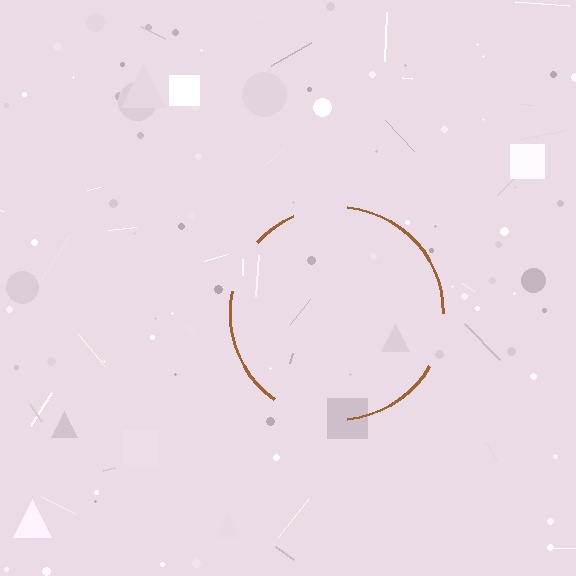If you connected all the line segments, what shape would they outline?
They would outline a circle.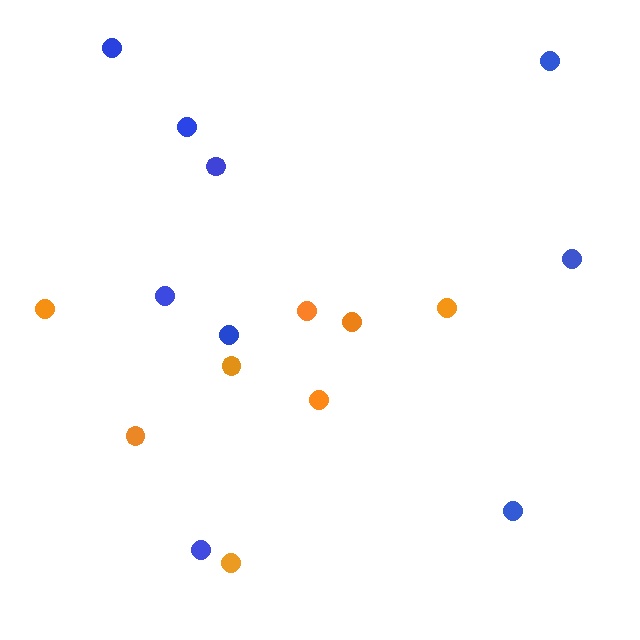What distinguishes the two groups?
There are 2 groups: one group of orange circles (8) and one group of blue circles (9).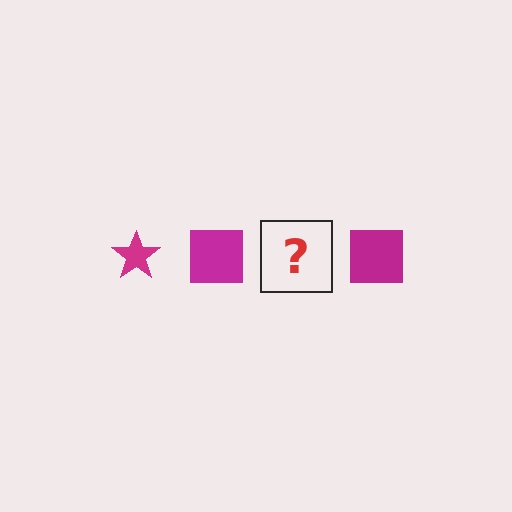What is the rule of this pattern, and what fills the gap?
The rule is that the pattern cycles through star, square shapes in magenta. The gap should be filled with a magenta star.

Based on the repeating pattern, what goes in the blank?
The blank should be a magenta star.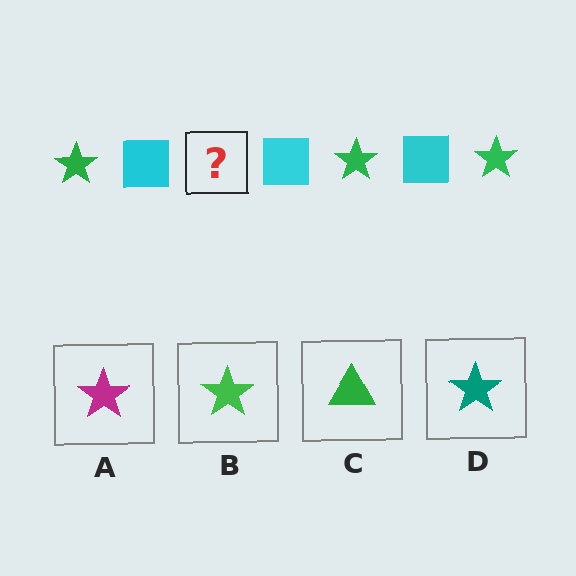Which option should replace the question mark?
Option B.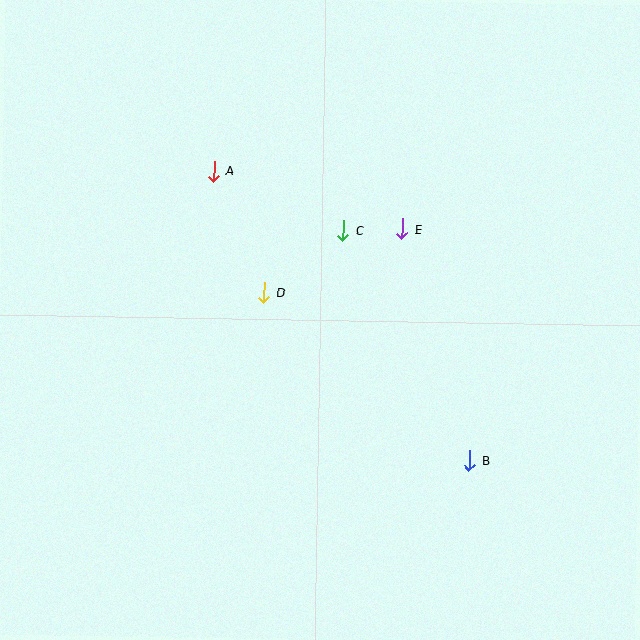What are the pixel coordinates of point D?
Point D is at (264, 293).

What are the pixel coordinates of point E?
Point E is at (402, 229).